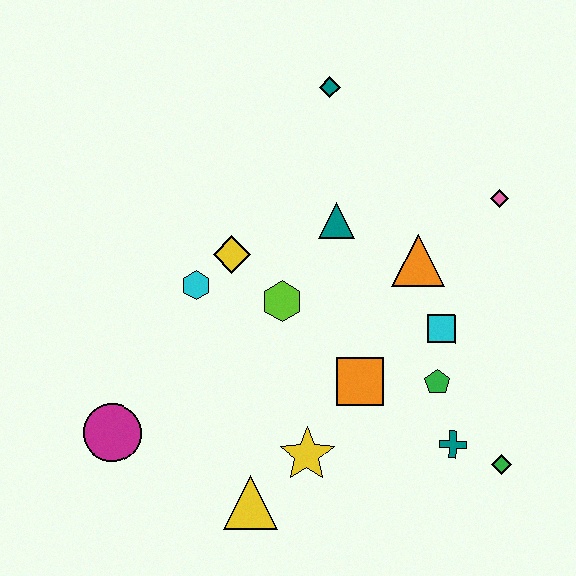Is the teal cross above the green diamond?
Yes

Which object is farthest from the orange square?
The teal diamond is farthest from the orange square.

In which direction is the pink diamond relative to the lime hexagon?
The pink diamond is to the right of the lime hexagon.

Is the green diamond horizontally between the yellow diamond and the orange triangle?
No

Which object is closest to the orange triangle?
The cyan square is closest to the orange triangle.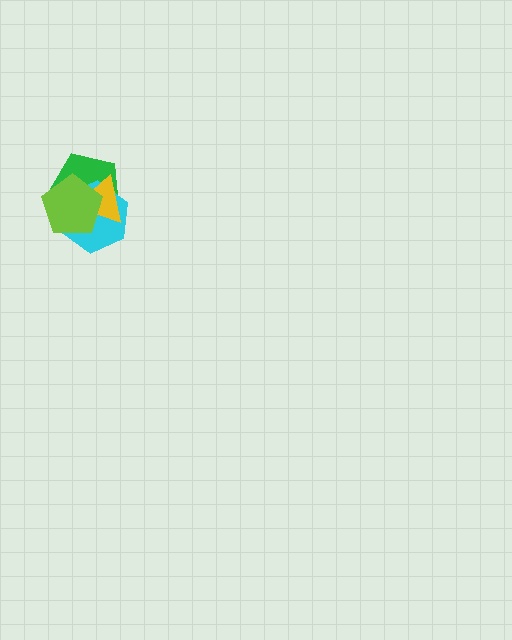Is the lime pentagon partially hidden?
No, no other shape covers it.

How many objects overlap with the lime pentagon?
3 objects overlap with the lime pentagon.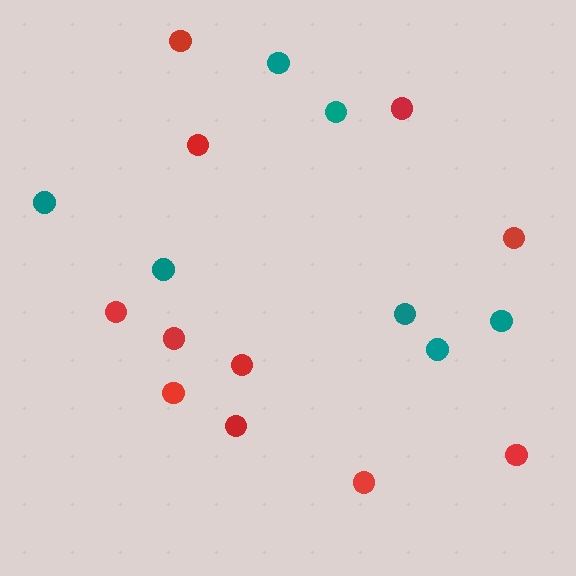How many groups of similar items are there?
There are 2 groups: one group of teal circles (7) and one group of red circles (11).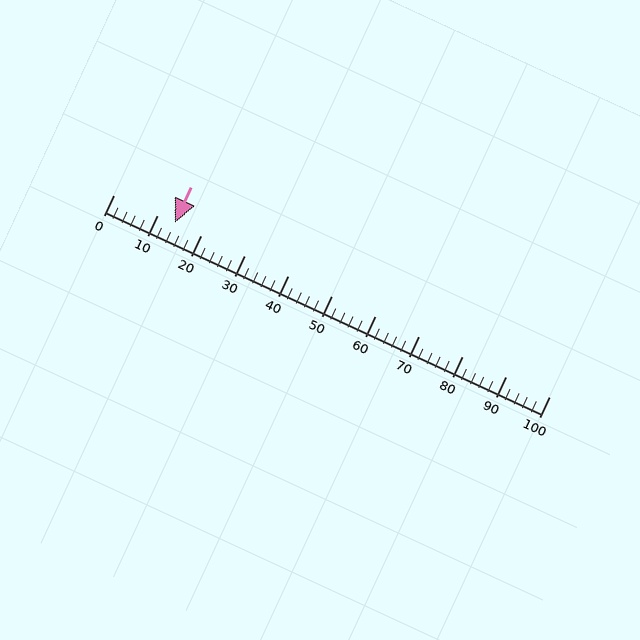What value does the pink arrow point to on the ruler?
The pink arrow points to approximately 14.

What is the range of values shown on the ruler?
The ruler shows values from 0 to 100.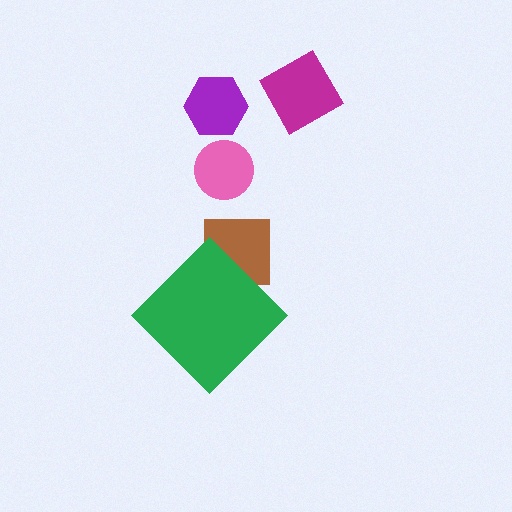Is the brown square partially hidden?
Yes, the brown square is partially hidden behind the green diamond.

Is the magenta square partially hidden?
No, the magenta square is fully visible.